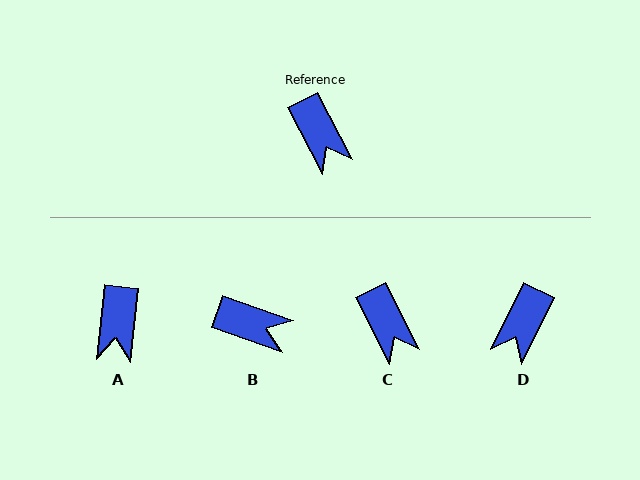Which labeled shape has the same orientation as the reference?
C.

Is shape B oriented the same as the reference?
No, it is off by about 44 degrees.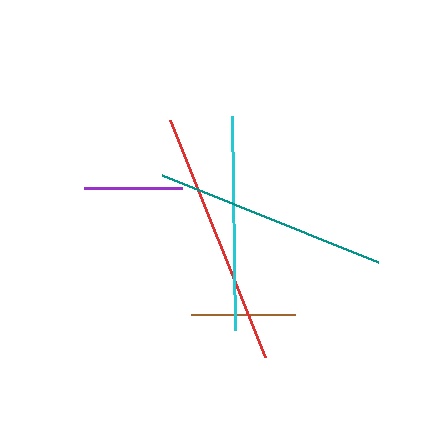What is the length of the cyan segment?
The cyan segment is approximately 214 pixels long.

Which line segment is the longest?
The red line is the longest at approximately 255 pixels.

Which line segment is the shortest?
The purple line is the shortest at approximately 98 pixels.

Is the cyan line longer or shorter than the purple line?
The cyan line is longer than the purple line.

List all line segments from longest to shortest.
From longest to shortest: red, teal, cyan, brown, purple.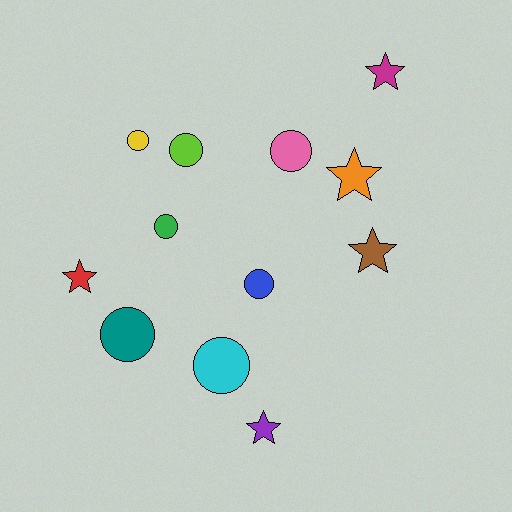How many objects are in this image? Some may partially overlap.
There are 12 objects.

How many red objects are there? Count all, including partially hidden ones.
There is 1 red object.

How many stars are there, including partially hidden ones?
There are 5 stars.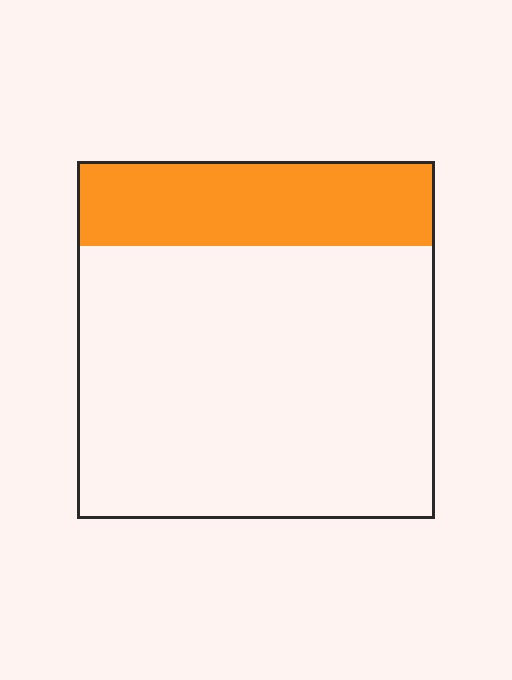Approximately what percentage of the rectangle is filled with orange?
Approximately 25%.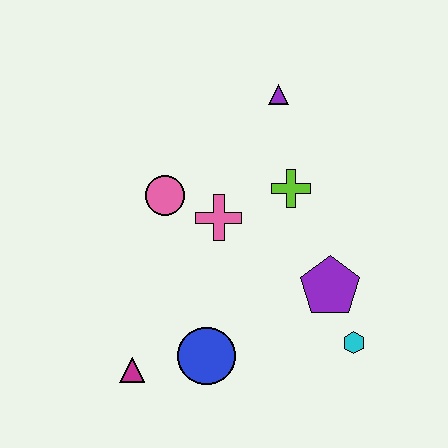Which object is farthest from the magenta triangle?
The purple triangle is farthest from the magenta triangle.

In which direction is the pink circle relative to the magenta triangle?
The pink circle is above the magenta triangle.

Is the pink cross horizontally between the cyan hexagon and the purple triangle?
No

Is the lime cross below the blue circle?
No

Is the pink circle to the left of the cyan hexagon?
Yes